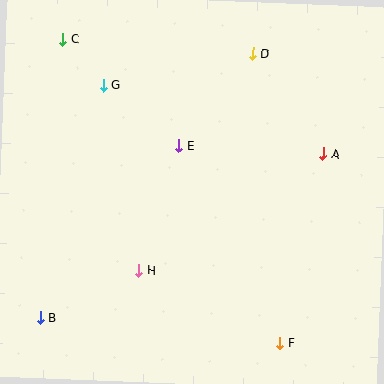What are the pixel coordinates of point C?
Point C is at (63, 39).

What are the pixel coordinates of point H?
Point H is at (138, 270).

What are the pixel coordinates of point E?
Point E is at (178, 146).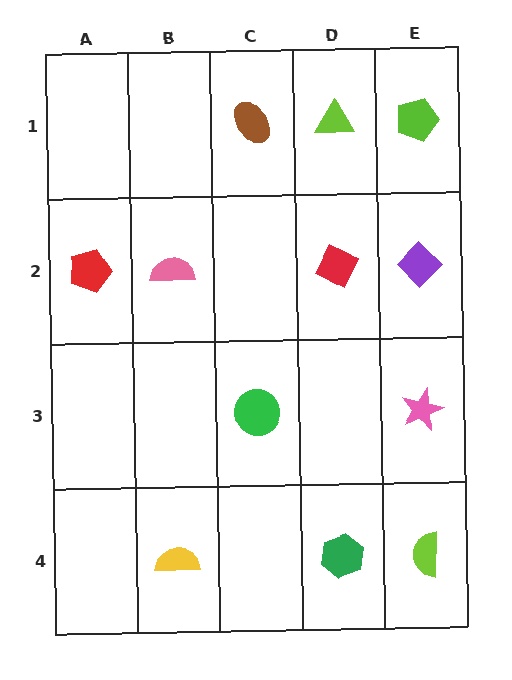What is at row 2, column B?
A pink semicircle.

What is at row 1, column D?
A lime triangle.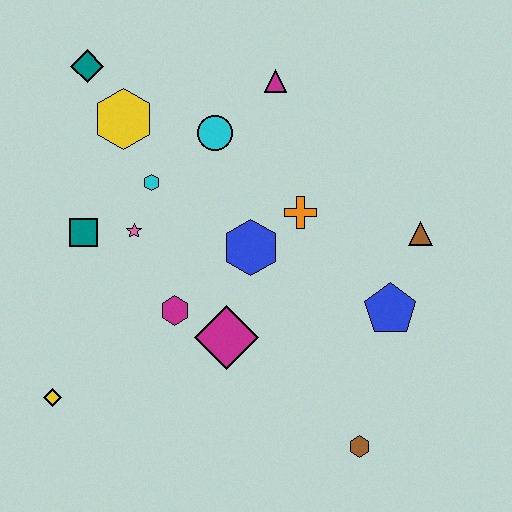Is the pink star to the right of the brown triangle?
No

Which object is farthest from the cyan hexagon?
The brown hexagon is farthest from the cyan hexagon.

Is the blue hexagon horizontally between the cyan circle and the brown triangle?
Yes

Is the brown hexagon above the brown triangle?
No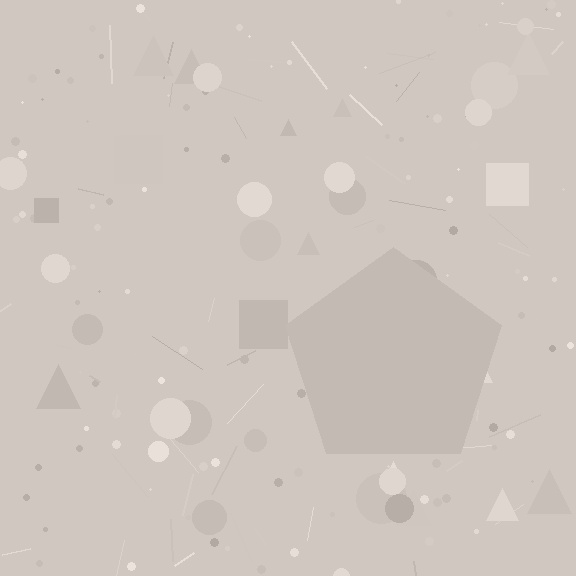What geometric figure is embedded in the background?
A pentagon is embedded in the background.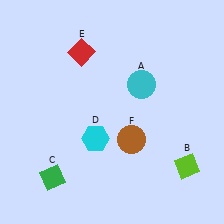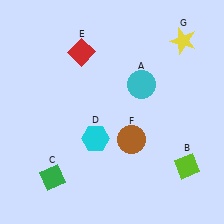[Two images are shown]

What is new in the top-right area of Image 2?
A yellow star (G) was added in the top-right area of Image 2.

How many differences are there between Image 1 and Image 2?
There is 1 difference between the two images.